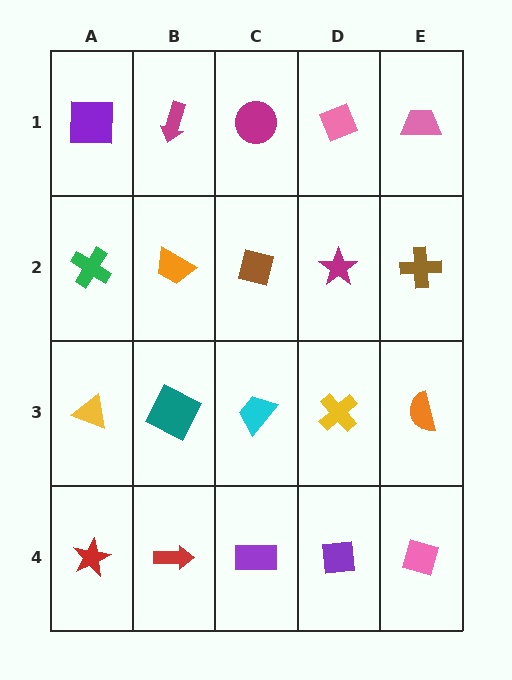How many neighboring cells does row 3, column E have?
3.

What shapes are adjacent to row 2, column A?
A purple square (row 1, column A), a yellow triangle (row 3, column A), an orange trapezoid (row 2, column B).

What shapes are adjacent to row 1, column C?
A brown square (row 2, column C), a magenta arrow (row 1, column B), a pink diamond (row 1, column D).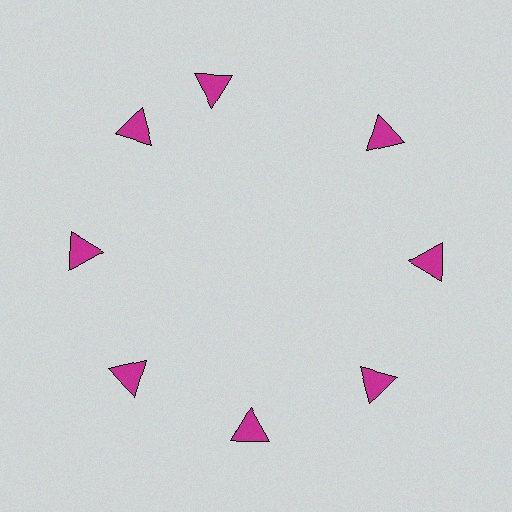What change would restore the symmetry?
The symmetry would be restored by rotating it back into even spacing with its neighbors so that all 8 triangles sit at equal angles and equal distance from the center.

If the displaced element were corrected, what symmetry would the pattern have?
It would have 8-fold rotational symmetry — the pattern would map onto itself every 45 degrees.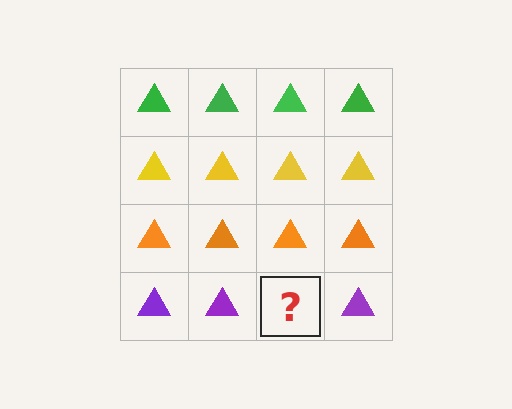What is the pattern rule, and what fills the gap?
The rule is that each row has a consistent color. The gap should be filled with a purple triangle.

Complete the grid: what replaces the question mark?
The question mark should be replaced with a purple triangle.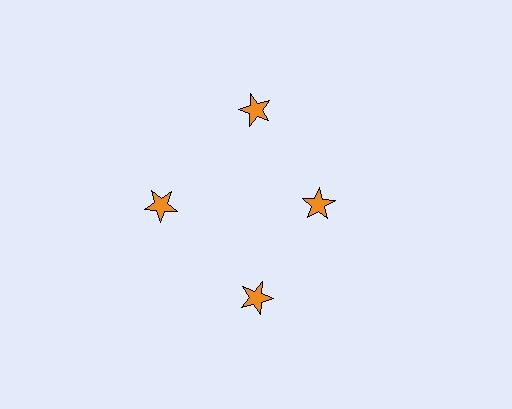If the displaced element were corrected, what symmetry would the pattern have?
It would have 4-fold rotational symmetry — the pattern would map onto itself every 90 degrees.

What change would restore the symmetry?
The symmetry would be restored by moving it outward, back onto the ring so that all 4 stars sit at equal angles and equal distance from the center.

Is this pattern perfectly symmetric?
No. The 4 orange stars are arranged in a ring, but one element near the 3 o'clock position is pulled inward toward the center, breaking the 4-fold rotational symmetry.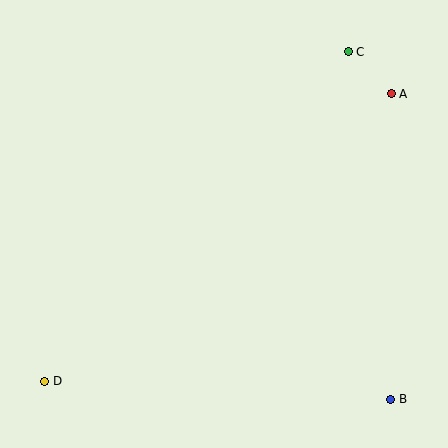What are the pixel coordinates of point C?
Point C is at (348, 52).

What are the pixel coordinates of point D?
Point D is at (45, 381).